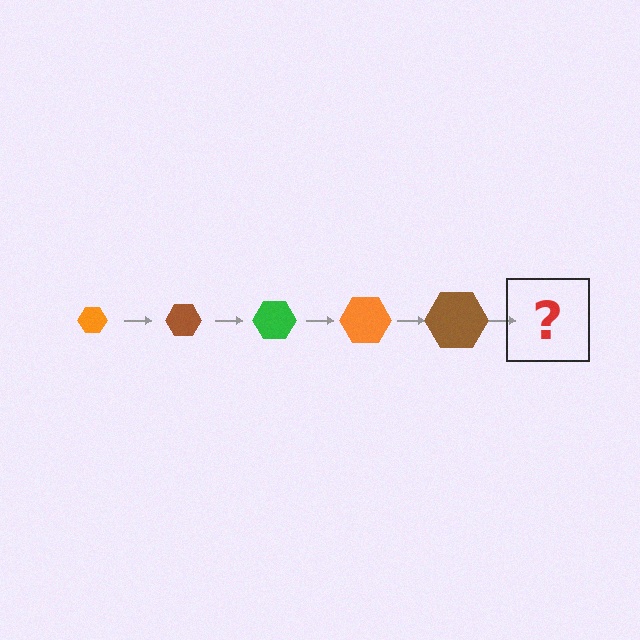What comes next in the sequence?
The next element should be a green hexagon, larger than the previous one.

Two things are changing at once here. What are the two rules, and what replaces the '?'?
The two rules are that the hexagon grows larger each step and the color cycles through orange, brown, and green. The '?' should be a green hexagon, larger than the previous one.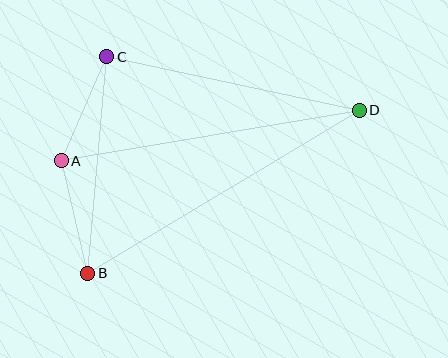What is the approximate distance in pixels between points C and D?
The distance between C and D is approximately 258 pixels.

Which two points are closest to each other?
Points A and C are closest to each other.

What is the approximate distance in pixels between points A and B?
The distance between A and B is approximately 116 pixels.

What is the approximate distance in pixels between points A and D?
The distance between A and D is approximately 302 pixels.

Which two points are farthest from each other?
Points B and D are farthest from each other.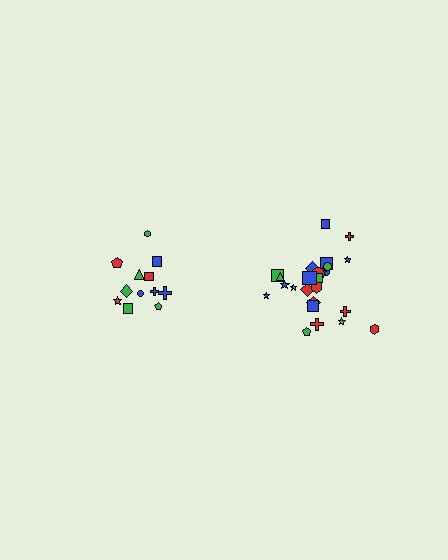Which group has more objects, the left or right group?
The right group.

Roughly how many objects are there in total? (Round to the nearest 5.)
Roughly 35 objects in total.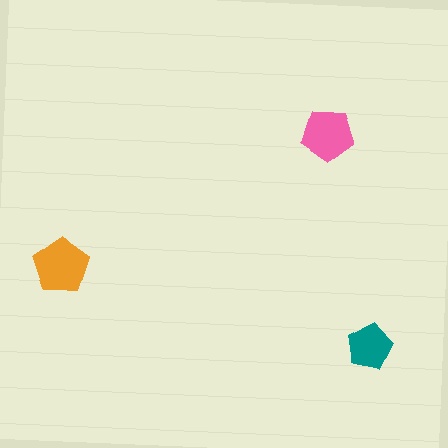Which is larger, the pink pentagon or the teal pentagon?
The pink one.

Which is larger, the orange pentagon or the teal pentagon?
The orange one.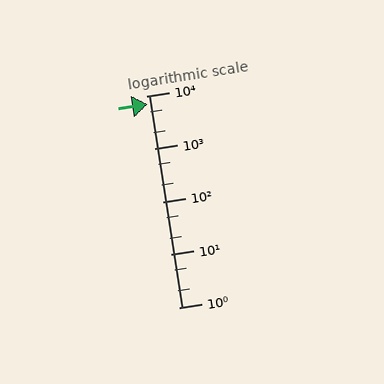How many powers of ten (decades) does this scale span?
The scale spans 4 decades, from 1 to 10000.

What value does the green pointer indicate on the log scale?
The pointer indicates approximately 6900.